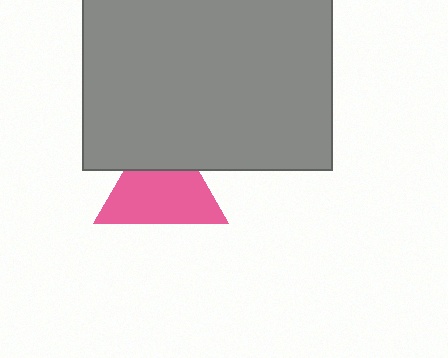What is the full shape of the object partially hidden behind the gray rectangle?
The partially hidden object is a pink triangle.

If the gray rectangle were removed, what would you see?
You would see the complete pink triangle.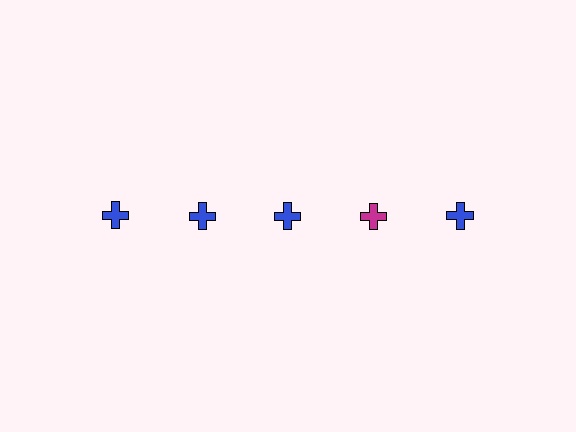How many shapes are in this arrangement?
There are 5 shapes arranged in a grid pattern.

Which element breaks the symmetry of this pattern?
The magenta cross in the top row, second from right column breaks the symmetry. All other shapes are blue crosses.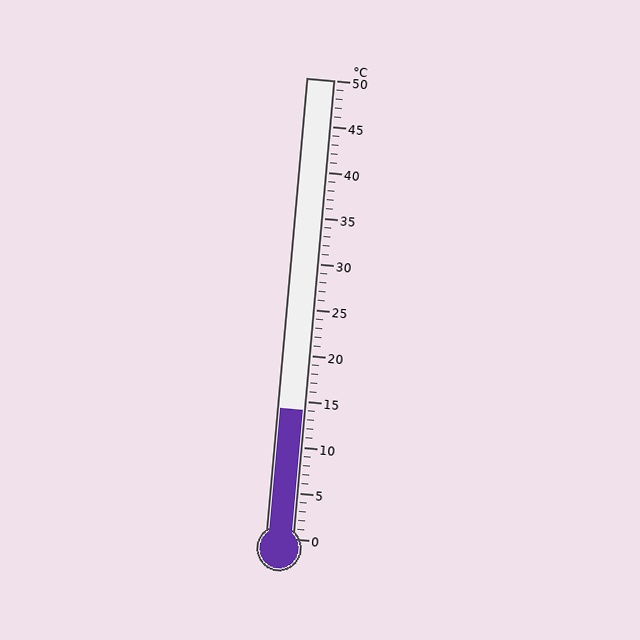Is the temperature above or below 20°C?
The temperature is below 20°C.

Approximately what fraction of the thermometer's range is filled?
The thermometer is filled to approximately 30% of its range.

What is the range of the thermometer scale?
The thermometer scale ranges from 0°C to 50°C.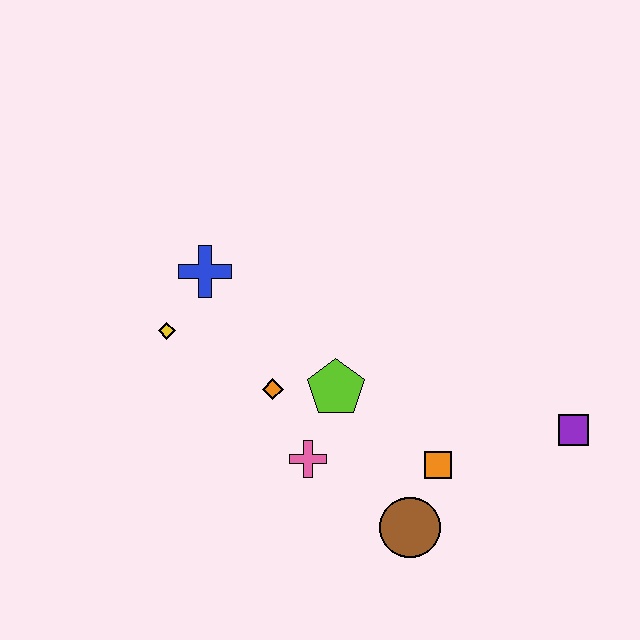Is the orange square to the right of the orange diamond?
Yes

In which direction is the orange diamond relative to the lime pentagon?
The orange diamond is to the left of the lime pentagon.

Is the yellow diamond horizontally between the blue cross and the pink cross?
No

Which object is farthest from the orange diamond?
The purple square is farthest from the orange diamond.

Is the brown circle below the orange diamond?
Yes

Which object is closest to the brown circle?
The orange square is closest to the brown circle.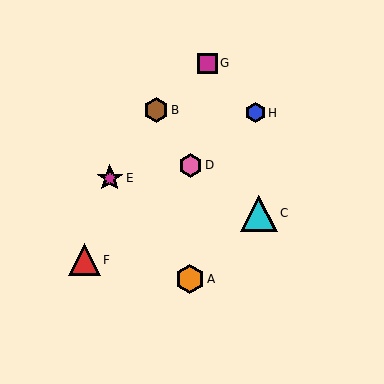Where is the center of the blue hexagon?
The center of the blue hexagon is at (255, 113).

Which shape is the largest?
The cyan triangle (labeled C) is the largest.